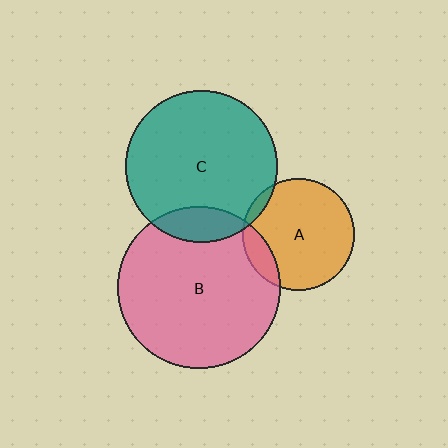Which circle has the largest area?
Circle B (pink).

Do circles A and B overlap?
Yes.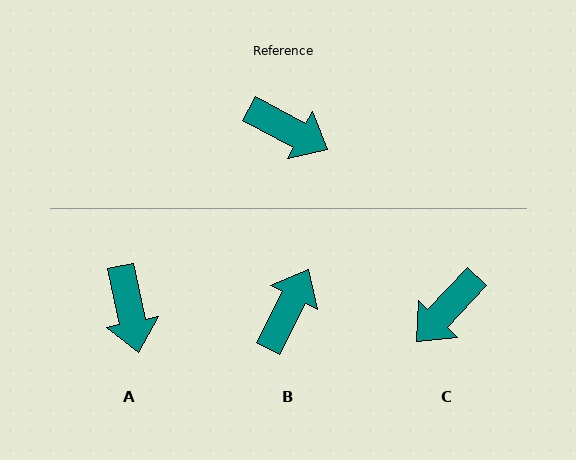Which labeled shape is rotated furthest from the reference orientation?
C, about 105 degrees away.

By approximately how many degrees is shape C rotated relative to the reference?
Approximately 105 degrees clockwise.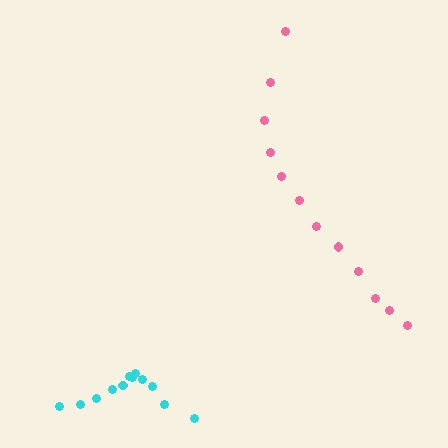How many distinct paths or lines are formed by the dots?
There are 2 distinct paths.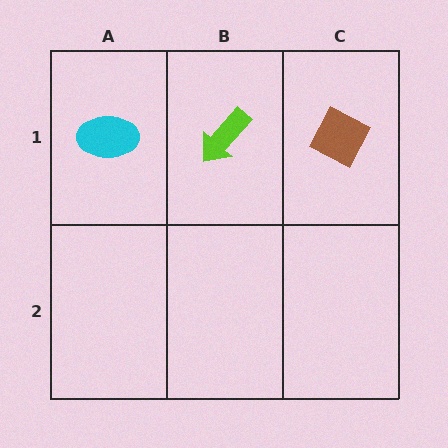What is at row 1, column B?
A lime arrow.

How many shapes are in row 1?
3 shapes.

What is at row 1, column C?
A brown diamond.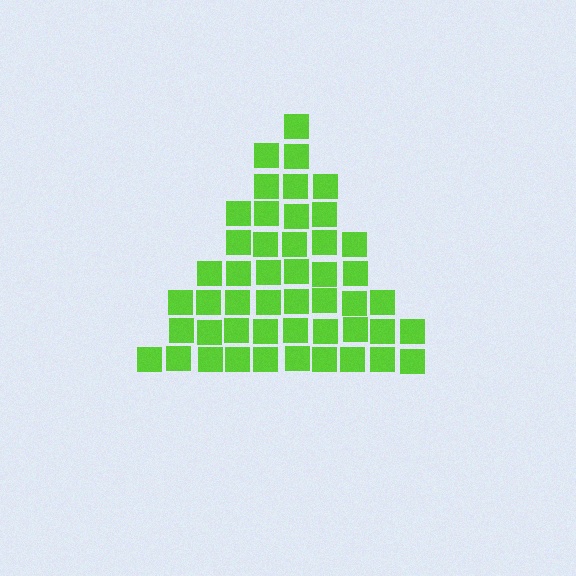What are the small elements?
The small elements are squares.